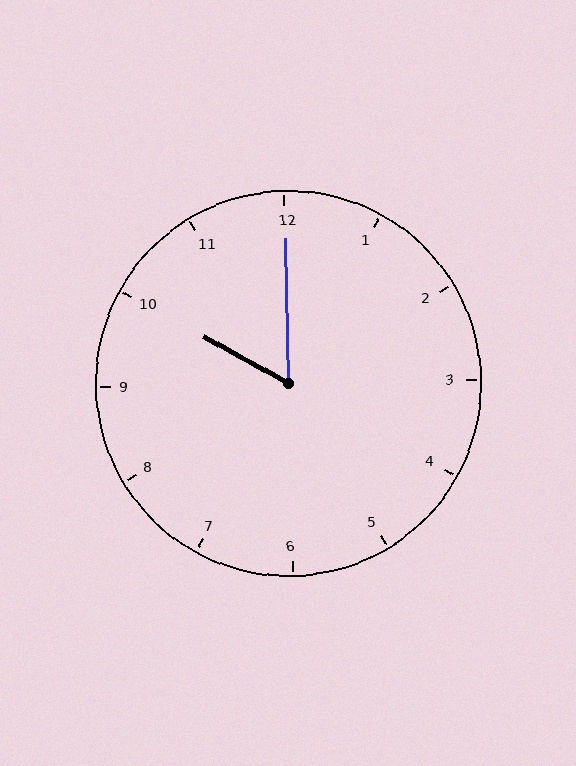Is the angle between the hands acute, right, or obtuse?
It is acute.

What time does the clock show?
10:00.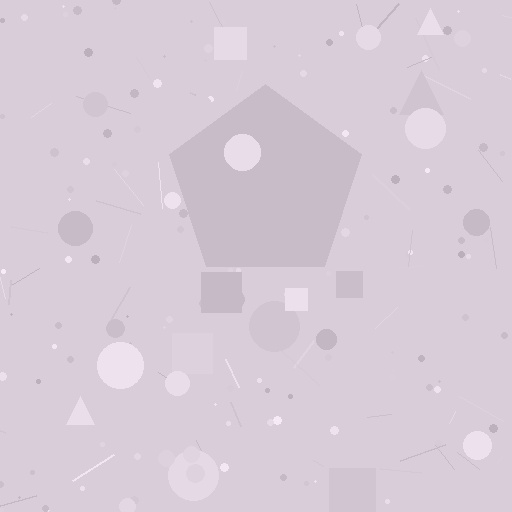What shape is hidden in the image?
A pentagon is hidden in the image.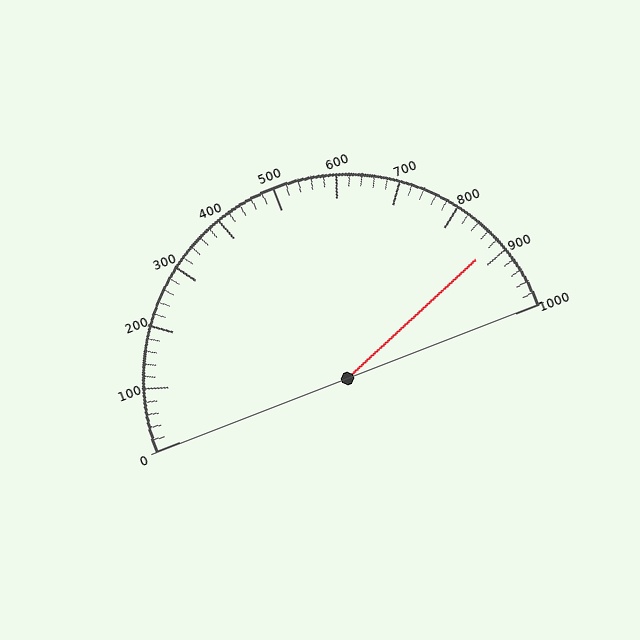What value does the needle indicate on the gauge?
The needle indicates approximately 880.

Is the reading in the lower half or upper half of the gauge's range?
The reading is in the upper half of the range (0 to 1000).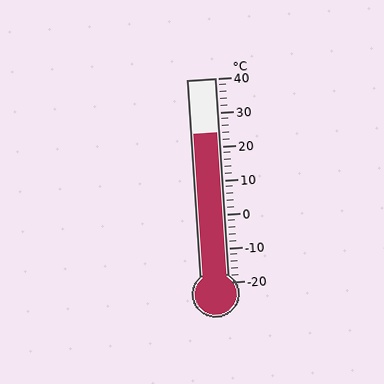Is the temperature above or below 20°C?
The temperature is above 20°C.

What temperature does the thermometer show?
The thermometer shows approximately 24°C.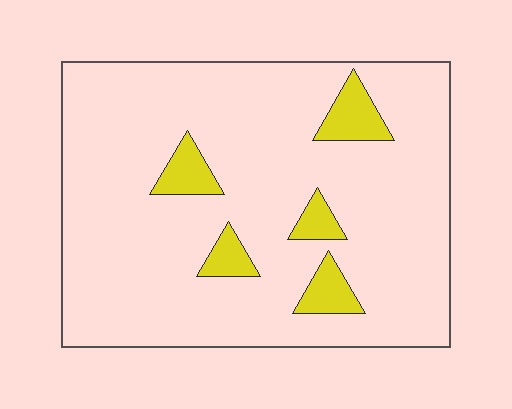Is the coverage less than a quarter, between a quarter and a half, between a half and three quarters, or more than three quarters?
Less than a quarter.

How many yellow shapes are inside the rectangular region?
5.